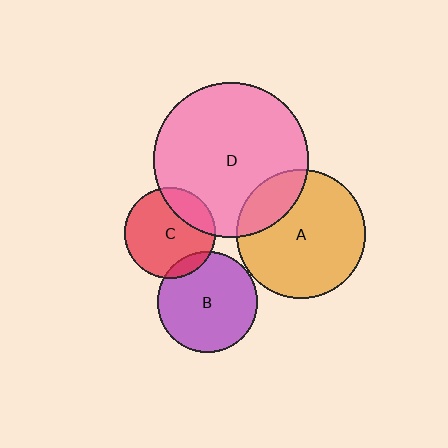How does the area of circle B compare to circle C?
Approximately 1.2 times.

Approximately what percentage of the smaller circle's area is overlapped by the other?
Approximately 20%.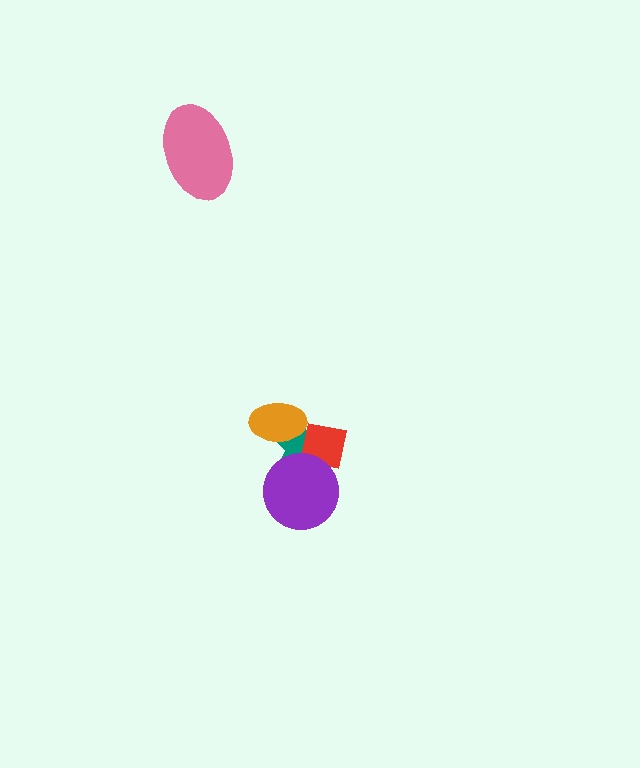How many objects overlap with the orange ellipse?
1 object overlaps with the orange ellipse.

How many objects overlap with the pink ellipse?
0 objects overlap with the pink ellipse.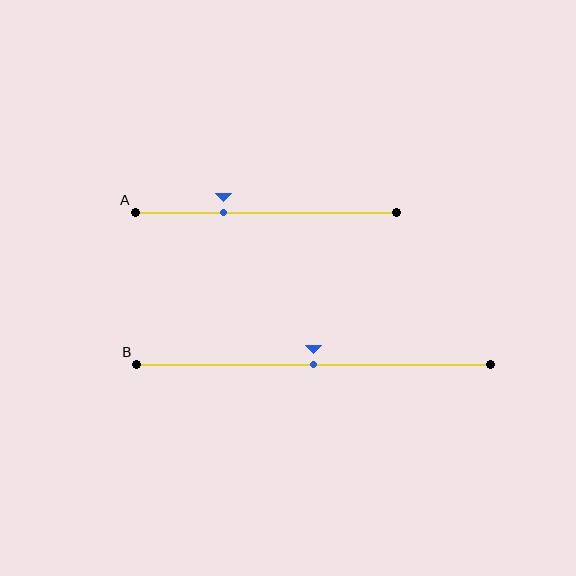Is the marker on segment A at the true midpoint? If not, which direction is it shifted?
No, the marker on segment A is shifted to the left by about 16% of the segment length.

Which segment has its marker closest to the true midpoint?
Segment B has its marker closest to the true midpoint.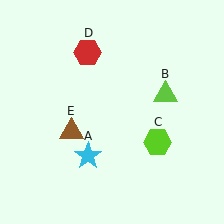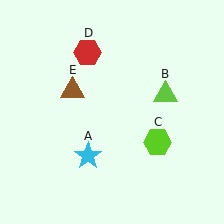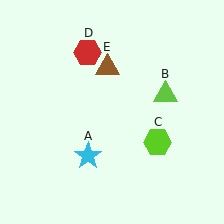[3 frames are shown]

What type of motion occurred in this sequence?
The brown triangle (object E) rotated clockwise around the center of the scene.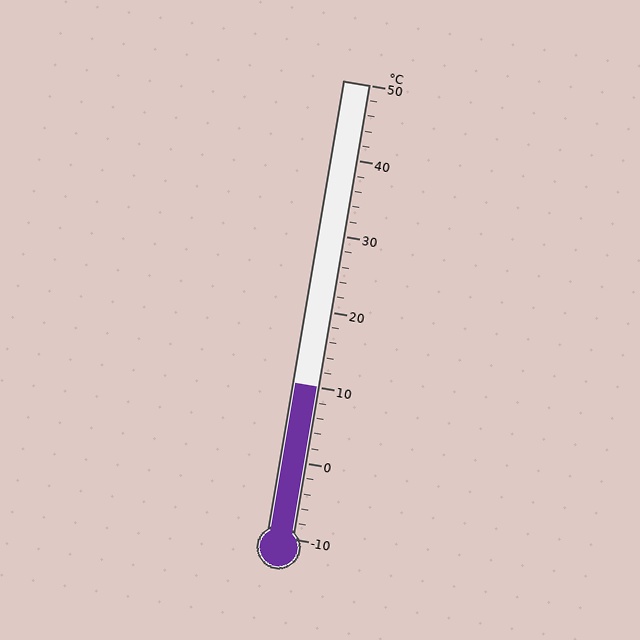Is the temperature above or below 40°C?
The temperature is below 40°C.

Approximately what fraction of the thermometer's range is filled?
The thermometer is filled to approximately 35% of its range.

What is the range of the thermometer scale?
The thermometer scale ranges from -10°C to 50°C.